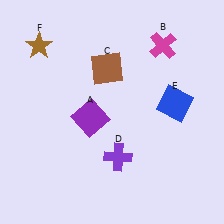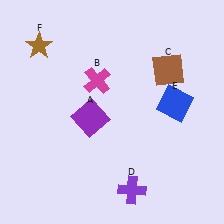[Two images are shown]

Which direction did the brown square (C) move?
The brown square (C) moved right.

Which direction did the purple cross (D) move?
The purple cross (D) moved down.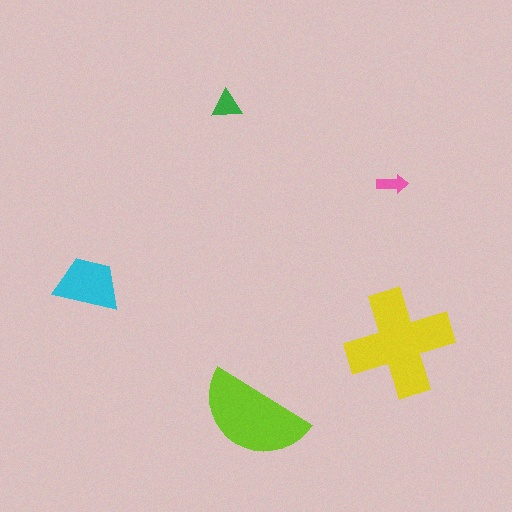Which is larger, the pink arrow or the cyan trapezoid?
The cyan trapezoid.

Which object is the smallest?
The pink arrow.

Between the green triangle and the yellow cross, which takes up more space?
The yellow cross.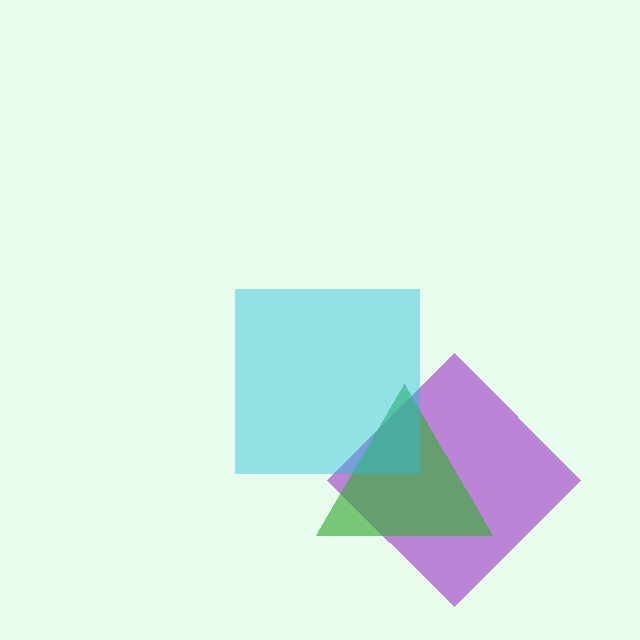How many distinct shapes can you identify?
There are 3 distinct shapes: a purple diamond, a green triangle, a cyan square.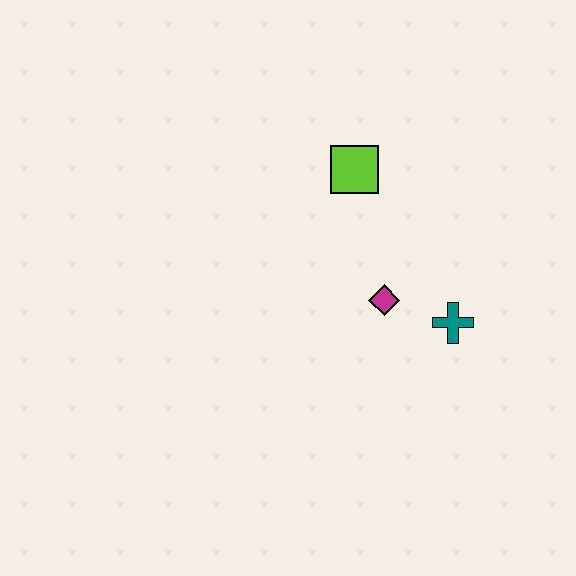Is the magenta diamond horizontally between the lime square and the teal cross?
Yes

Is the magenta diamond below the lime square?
Yes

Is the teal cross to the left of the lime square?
No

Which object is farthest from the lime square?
The teal cross is farthest from the lime square.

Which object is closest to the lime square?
The magenta diamond is closest to the lime square.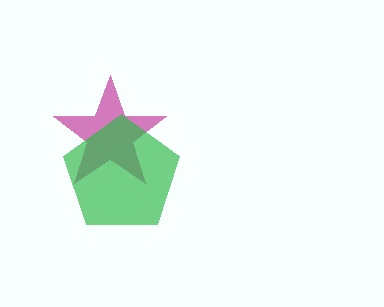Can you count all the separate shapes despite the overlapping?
Yes, there are 2 separate shapes.